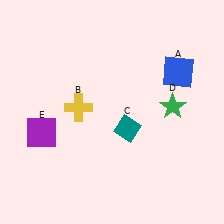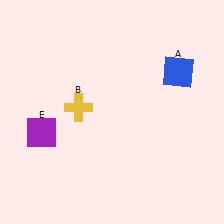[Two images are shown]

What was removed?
The green star (D), the teal diamond (C) were removed in Image 2.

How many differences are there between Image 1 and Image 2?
There are 2 differences between the two images.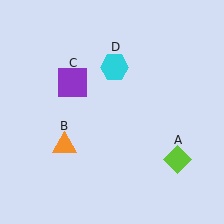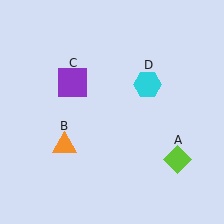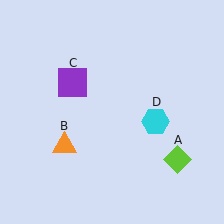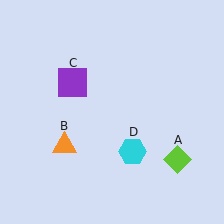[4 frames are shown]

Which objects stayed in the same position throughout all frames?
Lime diamond (object A) and orange triangle (object B) and purple square (object C) remained stationary.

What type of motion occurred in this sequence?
The cyan hexagon (object D) rotated clockwise around the center of the scene.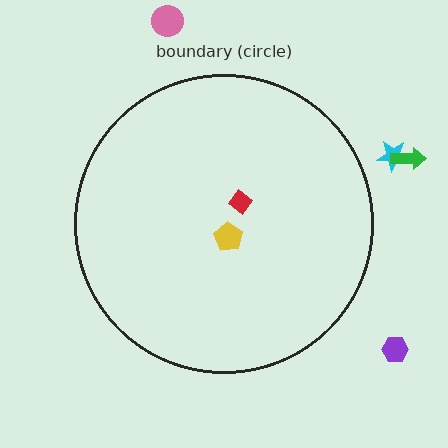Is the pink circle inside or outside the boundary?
Outside.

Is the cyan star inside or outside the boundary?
Outside.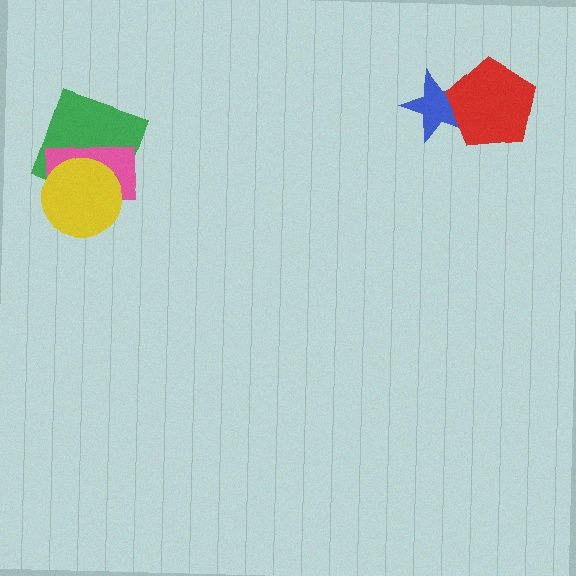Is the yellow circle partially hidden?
No, no other shape covers it.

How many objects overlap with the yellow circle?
2 objects overlap with the yellow circle.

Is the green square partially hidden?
Yes, it is partially covered by another shape.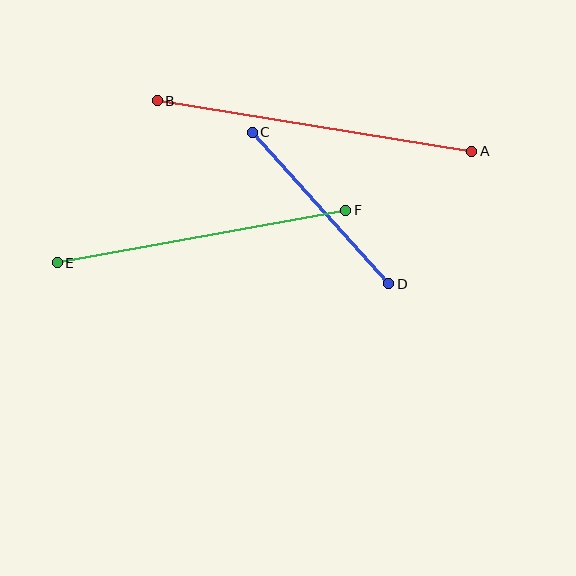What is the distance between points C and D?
The distance is approximately 204 pixels.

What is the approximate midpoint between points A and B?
The midpoint is at approximately (314, 126) pixels.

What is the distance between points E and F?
The distance is approximately 293 pixels.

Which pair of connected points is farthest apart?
Points A and B are farthest apart.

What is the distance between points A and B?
The distance is approximately 319 pixels.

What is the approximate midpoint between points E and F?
The midpoint is at approximately (202, 236) pixels.